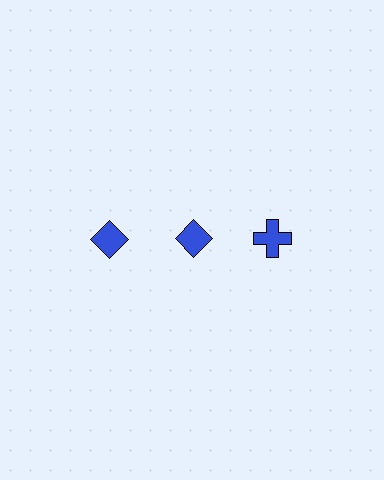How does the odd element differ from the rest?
It has a different shape: cross instead of diamond.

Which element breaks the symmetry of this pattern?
The blue cross in the top row, center column breaks the symmetry. All other shapes are blue diamonds.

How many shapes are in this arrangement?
There are 3 shapes arranged in a grid pattern.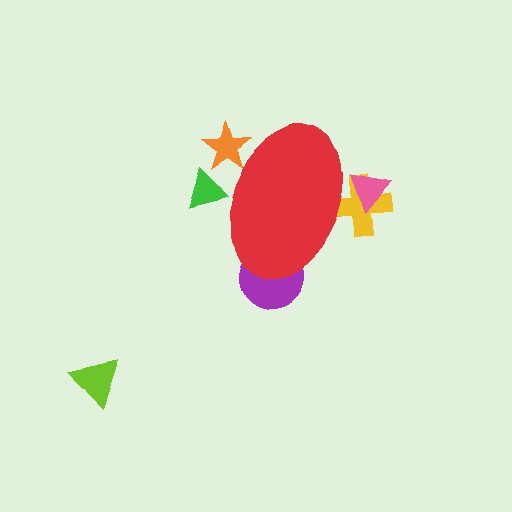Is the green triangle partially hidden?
Yes, the green triangle is partially hidden behind the red ellipse.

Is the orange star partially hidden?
Yes, the orange star is partially hidden behind the red ellipse.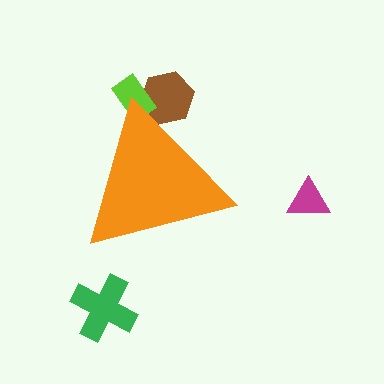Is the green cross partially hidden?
No, the green cross is fully visible.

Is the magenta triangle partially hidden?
No, the magenta triangle is fully visible.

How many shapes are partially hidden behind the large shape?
2 shapes are partially hidden.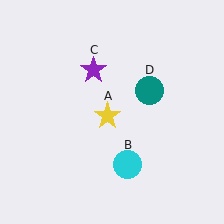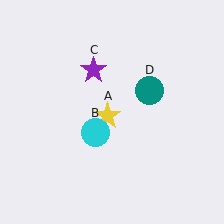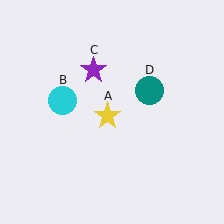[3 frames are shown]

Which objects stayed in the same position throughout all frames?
Yellow star (object A) and purple star (object C) and teal circle (object D) remained stationary.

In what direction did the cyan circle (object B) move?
The cyan circle (object B) moved up and to the left.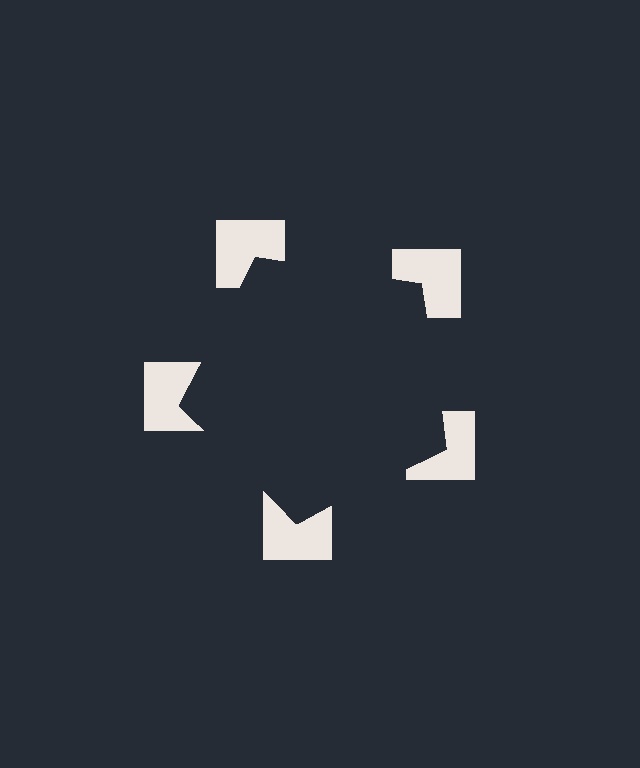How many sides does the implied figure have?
5 sides.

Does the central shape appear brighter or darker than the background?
It typically appears slightly darker than the background, even though no actual brightness change is drawn.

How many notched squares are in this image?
There are 5 — one at each vertex of the illusory pentagon.